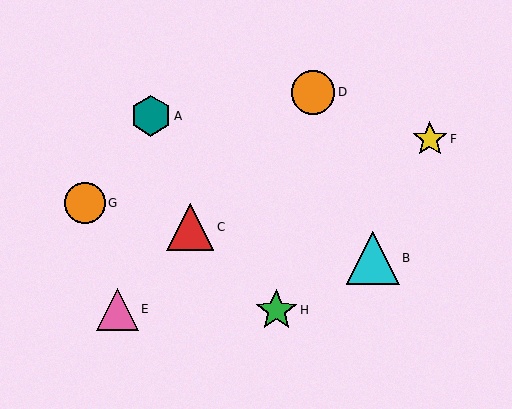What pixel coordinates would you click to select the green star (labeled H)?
Click at (276, 310) to select the green star H.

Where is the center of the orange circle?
The center of the orange circle is at (85, 203).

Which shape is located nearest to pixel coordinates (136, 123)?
The teal hexagon (labeled A) at (151, 116) is nearest to that location.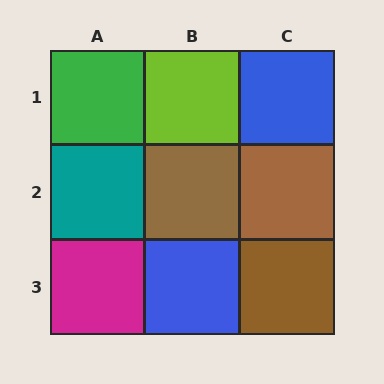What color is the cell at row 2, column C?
Brown.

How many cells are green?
1 cell is green.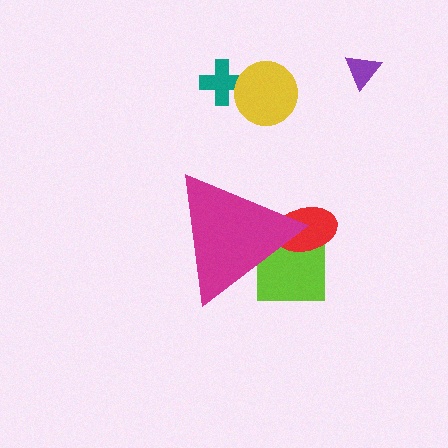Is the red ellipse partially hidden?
Yes, the red ellipse is partially hidden behind the magenta triangle.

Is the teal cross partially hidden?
No, the teal cross is fully visible.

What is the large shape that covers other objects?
A magenta triangle.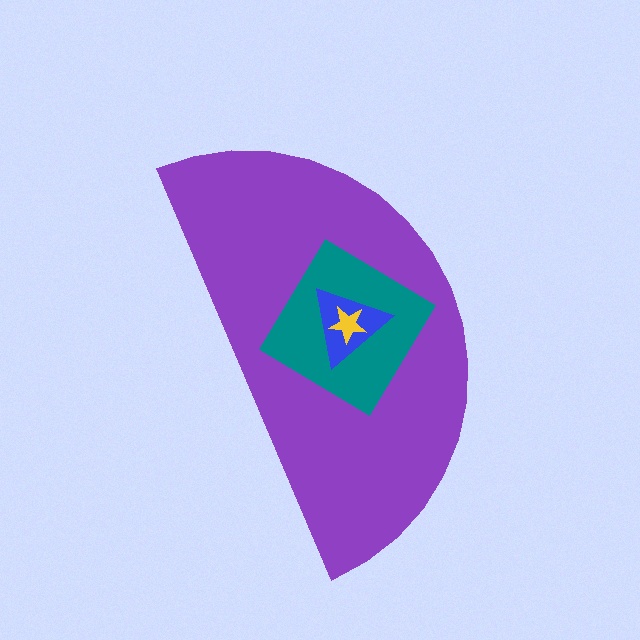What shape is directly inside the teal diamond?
The blue triangle.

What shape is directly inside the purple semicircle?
The teal diamond.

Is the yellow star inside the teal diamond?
Yes.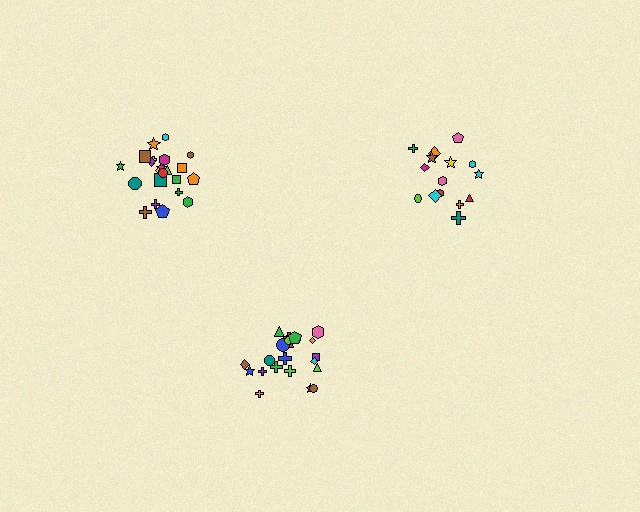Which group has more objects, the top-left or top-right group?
The top-left group.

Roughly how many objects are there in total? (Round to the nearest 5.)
Roughly 60 objects in total.